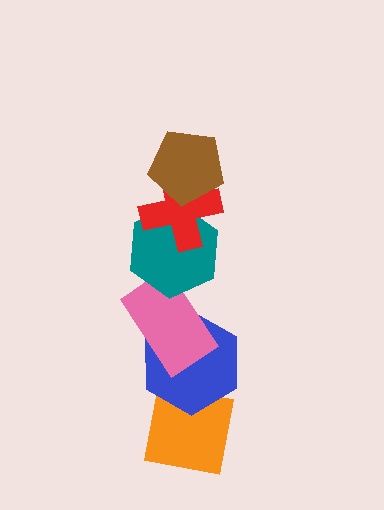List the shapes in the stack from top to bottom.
From top to bottom: the brown pentagon, the red cross, the teal hexagon, the pink rectangle, the blue hexagon, the orange square.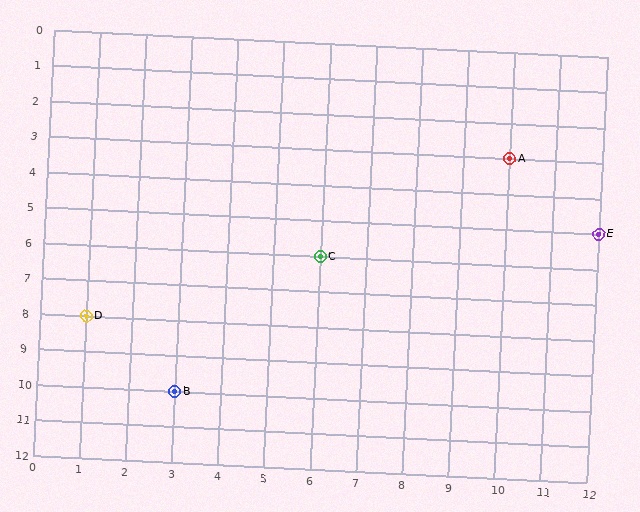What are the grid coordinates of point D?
Point D is at grid coordinates (1, 8).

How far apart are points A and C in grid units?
Points A and C are 4 columns and 3 rows apart (about 5.0 grid units diagonally).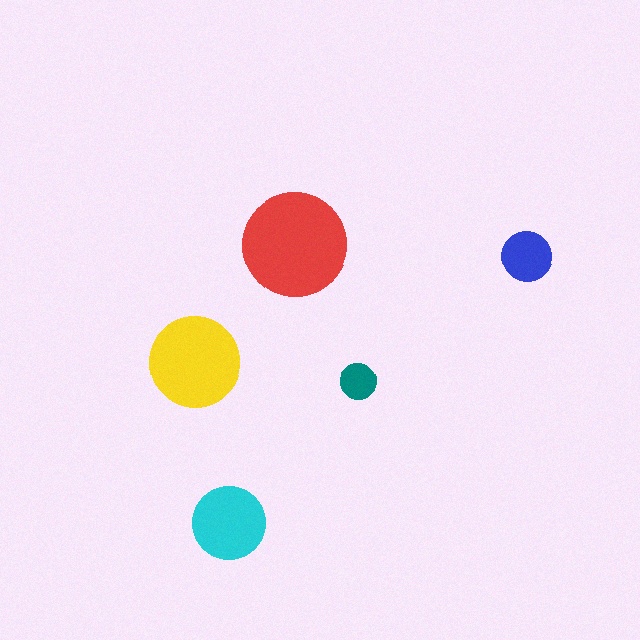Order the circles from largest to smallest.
the red one, the yellow one, the cyan one, the blue one, the teal one.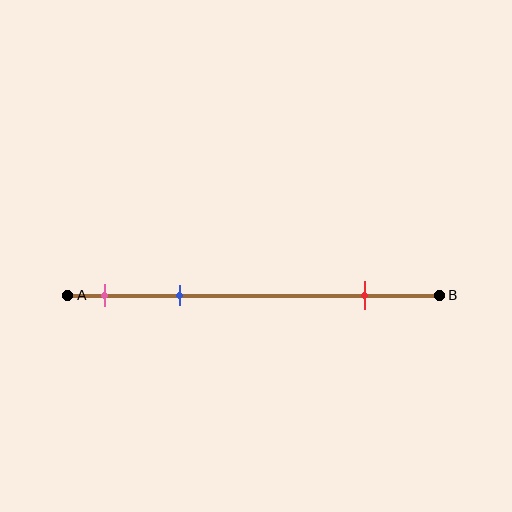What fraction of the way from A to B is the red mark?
The red mark is approximately 80% (0.8) of the way from A to B.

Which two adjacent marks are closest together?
The pink and blue marks are the closest adjacent pair.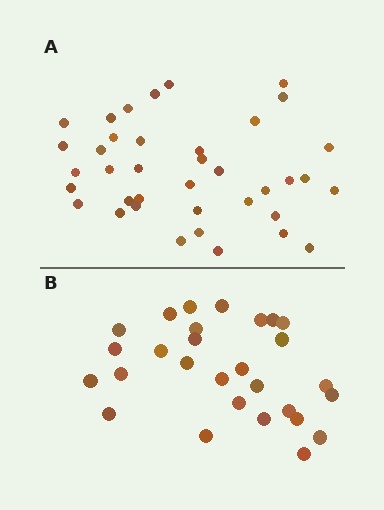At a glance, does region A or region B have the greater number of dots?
Region A (the top region) has more dots.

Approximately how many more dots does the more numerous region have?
Region A has roughly 10 or so more dots than region B.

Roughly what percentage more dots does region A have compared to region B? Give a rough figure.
About 35% more.